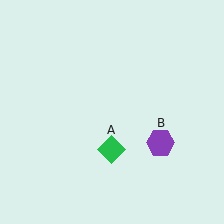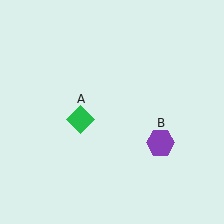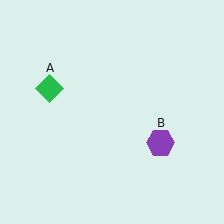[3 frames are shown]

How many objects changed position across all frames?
1 object changed position: green diamond (object A).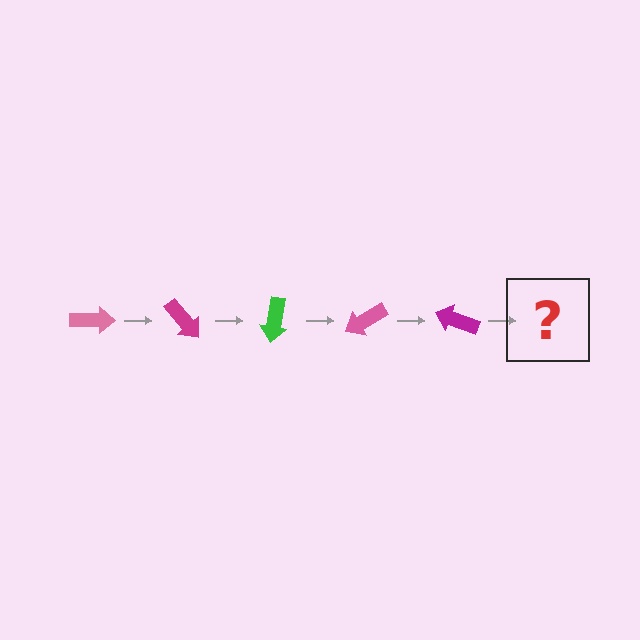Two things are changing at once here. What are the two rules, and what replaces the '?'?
The two rules are that it rotates 50 degrees each step and the color cycles through pink, magenta, and green. The '?' should be a green arrow, rotated 250 degrees from the start.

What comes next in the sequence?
The next element should be a green arrow, rotated 250 degrees from the start.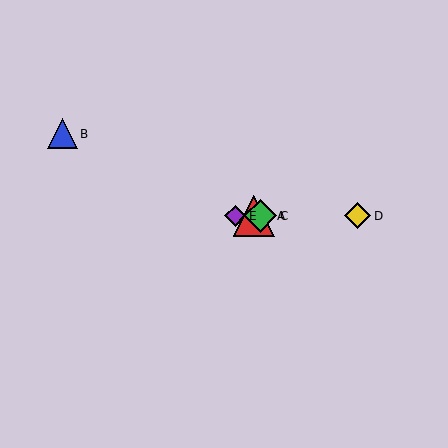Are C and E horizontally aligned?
Yes, both are at y≈216.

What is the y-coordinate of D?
Object D is at y≈216.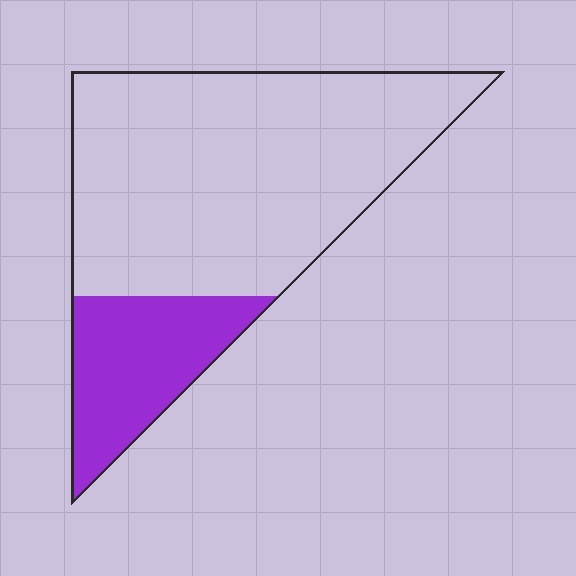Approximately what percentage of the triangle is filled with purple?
Approximately 25%.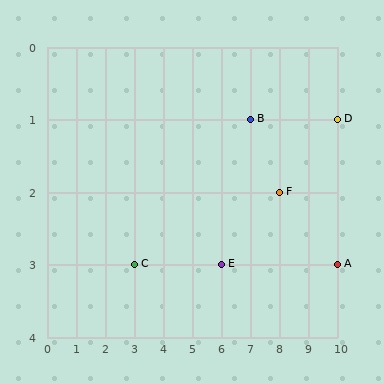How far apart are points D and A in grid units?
Points D and A are 2 rows apart.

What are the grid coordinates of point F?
Point F is at grid coordinates (8, 2).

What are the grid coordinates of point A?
Point A is at grid coordinates (10, 3).